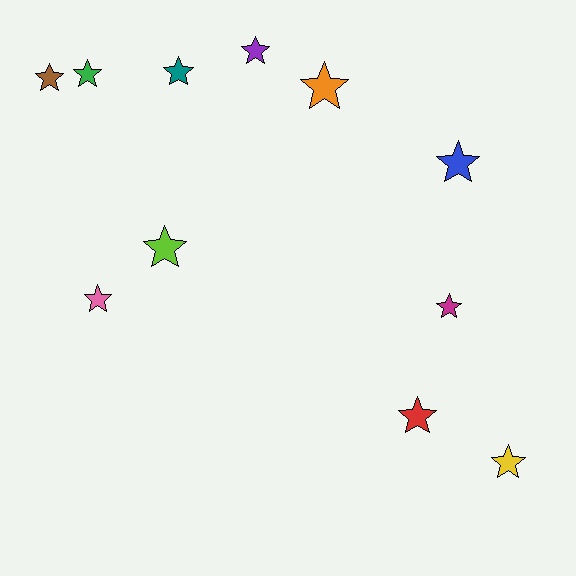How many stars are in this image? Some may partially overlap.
There are 11 stars.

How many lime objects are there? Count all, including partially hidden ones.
There is 1 lime object.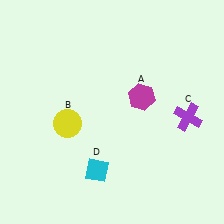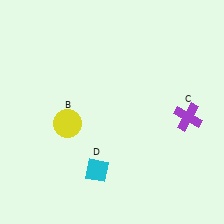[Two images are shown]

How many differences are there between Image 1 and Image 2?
There is 1 difference between the two images.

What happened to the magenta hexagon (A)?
The magenta hexagon (A) was removed in Image 2. It was in the top-right area of Image 1.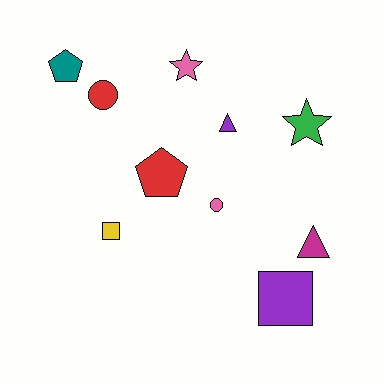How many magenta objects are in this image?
There is 1 magenta object.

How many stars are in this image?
There are 2 stars.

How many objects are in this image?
There are 10 objects.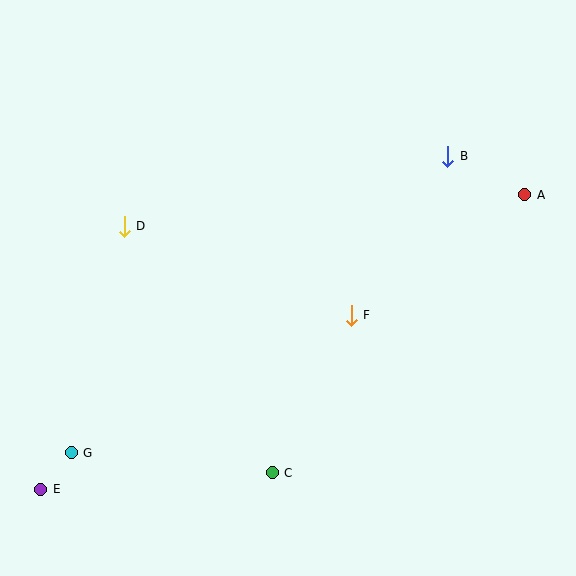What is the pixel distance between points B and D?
The distance between B and D is 331 pixels.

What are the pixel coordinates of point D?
Point D is at (124, 226).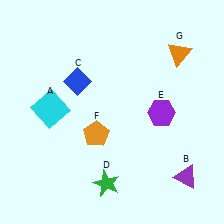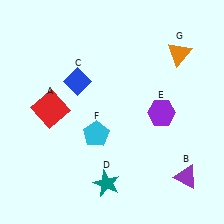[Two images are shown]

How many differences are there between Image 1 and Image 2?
There are 3 differences between the two images.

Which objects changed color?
A changed from cyan to red. D changed from green to teal. F changed from orange to cyan.